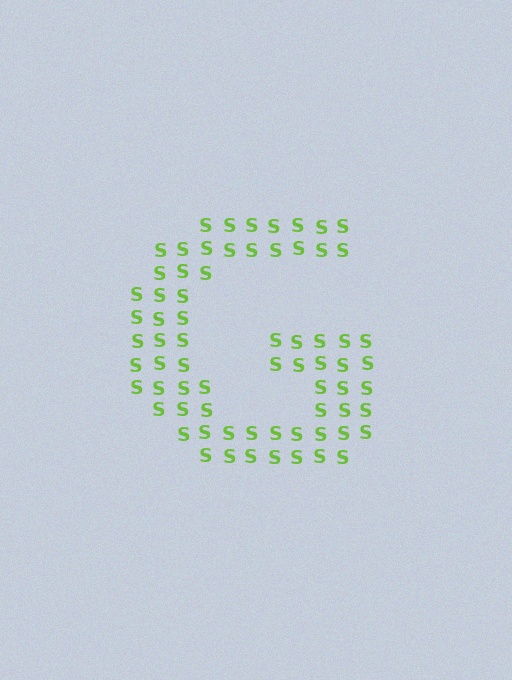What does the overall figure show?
The overall figure shows the letter G.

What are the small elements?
The small elements are letter S's.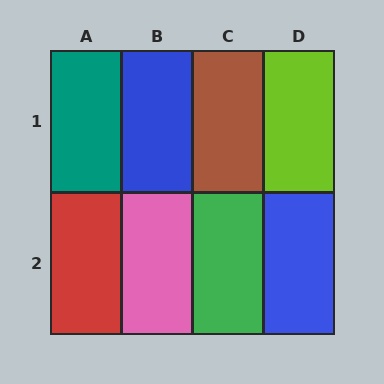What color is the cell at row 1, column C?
Brown.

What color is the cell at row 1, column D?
Lime.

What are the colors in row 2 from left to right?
Red, pink, green, blue.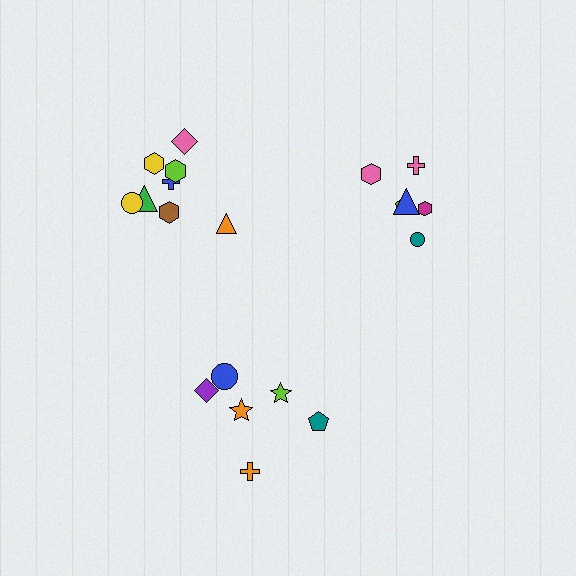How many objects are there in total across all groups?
There are 20 objects.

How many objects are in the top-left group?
There are 8 objects.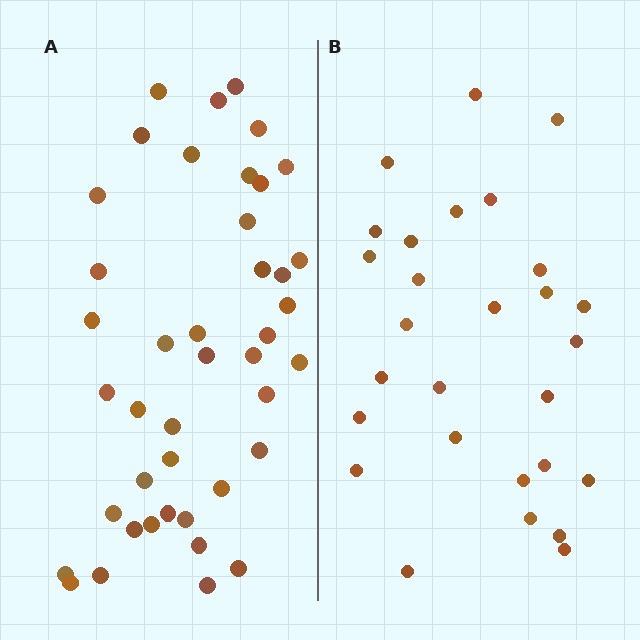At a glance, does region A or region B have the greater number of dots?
Region A (the left region) has more dots.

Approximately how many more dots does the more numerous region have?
Region A has approximately 15 more dots than region B.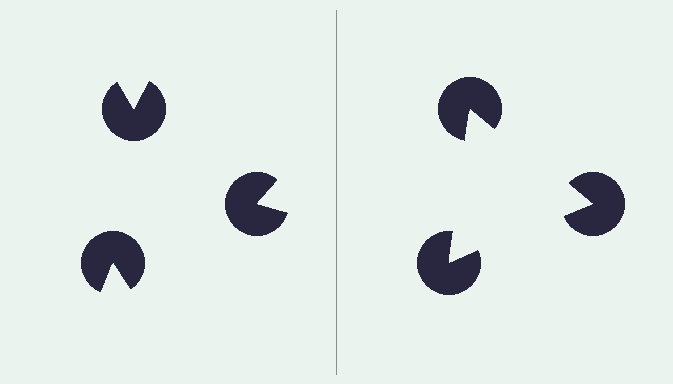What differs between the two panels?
The pac-man discs are positioned identically on both sides; only the wedge orientations differ. On the right they align to a triangle; on the left they are misaligned.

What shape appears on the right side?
An illusory triangle.